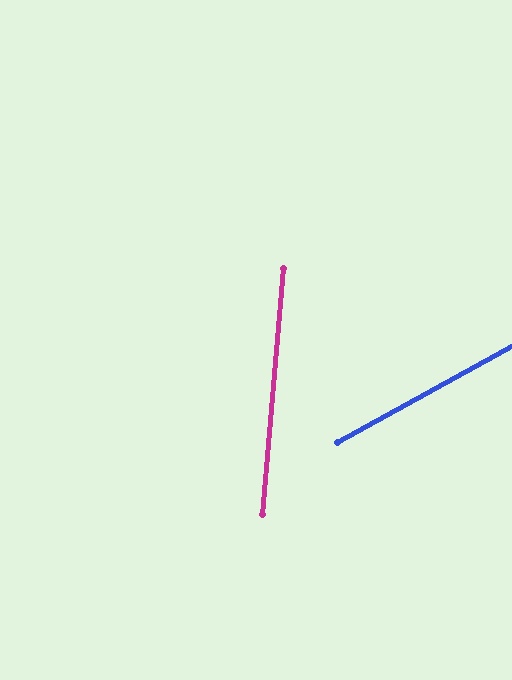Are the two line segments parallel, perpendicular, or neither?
Neither parallel nor perpendicular — they differ by about 56°.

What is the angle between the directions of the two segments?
Approximately 56 degrees.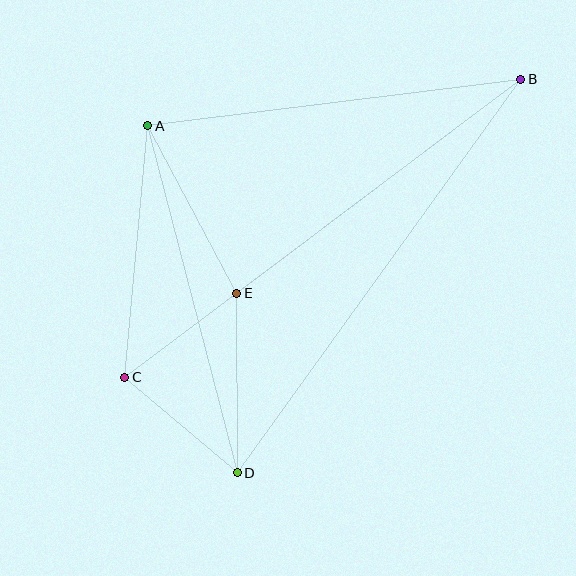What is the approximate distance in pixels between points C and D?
The distance between C and D is approximately 148 pixels.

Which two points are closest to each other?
Points C and E are closest to each other.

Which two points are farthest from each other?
Points B and C are farthest from each other.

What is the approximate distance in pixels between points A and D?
The distance between A and D is approximately 358 pixels.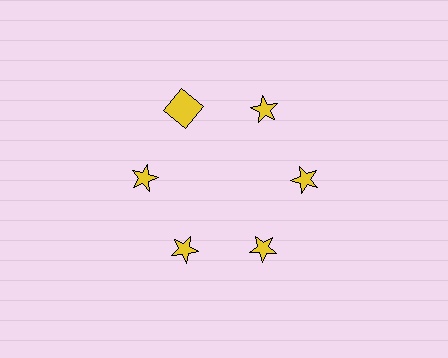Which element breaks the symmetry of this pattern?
The yellow square at roughly the 11 o'clock position breaks the symmetry. All other shapes are yellow stars.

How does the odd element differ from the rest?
It has a different shape: square instead of star.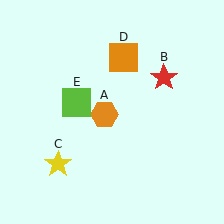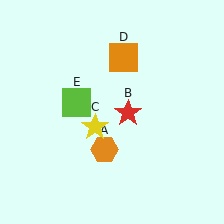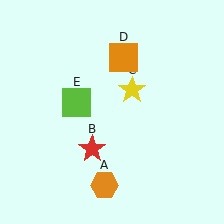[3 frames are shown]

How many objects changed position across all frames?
3 objects changed position: orange hexagon (object A), red star (object B), yellow star (object C).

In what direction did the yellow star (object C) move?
The yellow star (object C) moved up and to the right.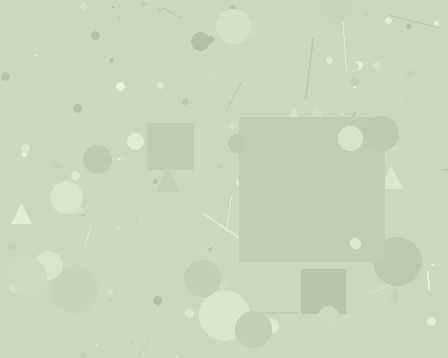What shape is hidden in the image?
A square is hidden in the image.